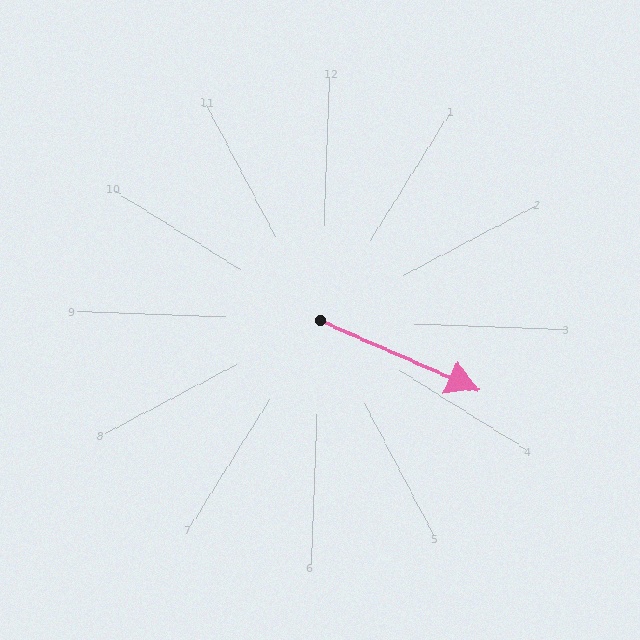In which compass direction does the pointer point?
East.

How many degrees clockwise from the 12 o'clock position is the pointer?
Approximately 112 degrees.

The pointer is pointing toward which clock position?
Roughly 4 o'clock.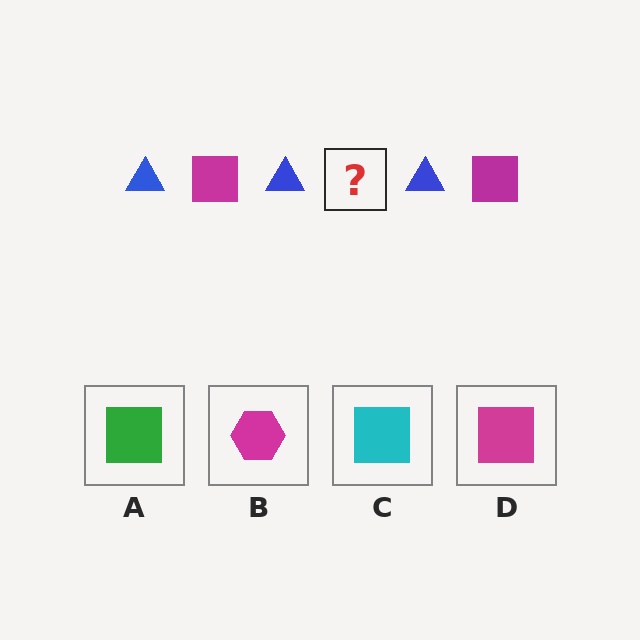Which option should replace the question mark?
Option D.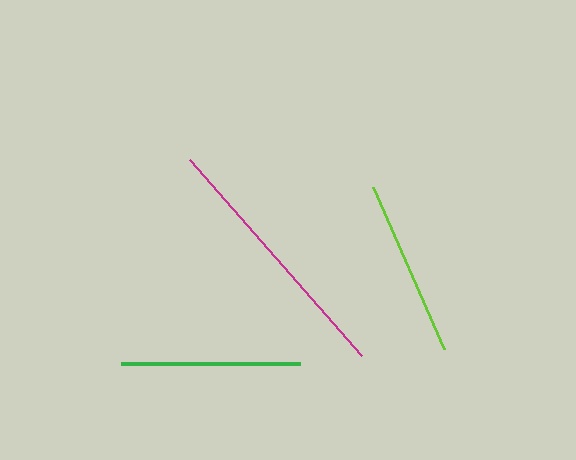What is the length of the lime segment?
The lime segment is approximately 177 pixels long.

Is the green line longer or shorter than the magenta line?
The magenta line is longer than the green line.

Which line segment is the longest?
The magenta line is the longest at approximately 261 pixels.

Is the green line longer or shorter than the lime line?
The green line is longer than the lime line.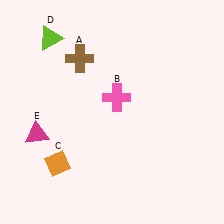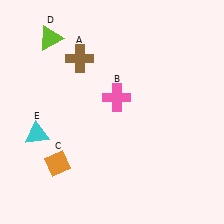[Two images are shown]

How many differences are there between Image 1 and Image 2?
There is 1 difference between the two images.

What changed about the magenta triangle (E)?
In Image 1, E is magenta. In Image 2, it changed to cyan.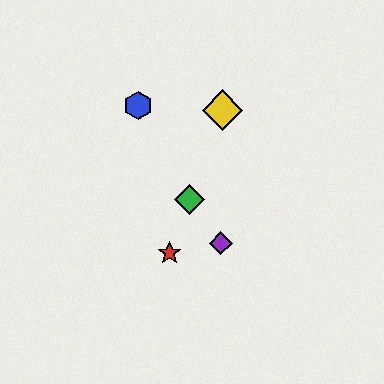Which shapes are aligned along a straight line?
The red star, the green diamond, the yellow diamond are aligned along a straight line.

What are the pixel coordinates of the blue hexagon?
The blue hexagon is at (138, 105).